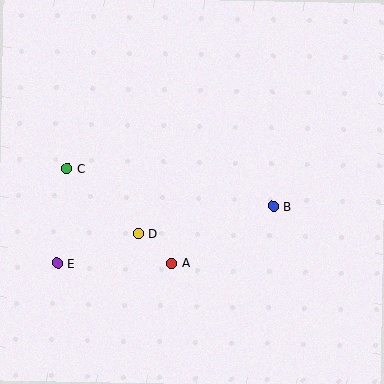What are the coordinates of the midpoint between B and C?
The midpoint between B and C is at (170, 187).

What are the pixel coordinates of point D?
Point D is at (138, 234).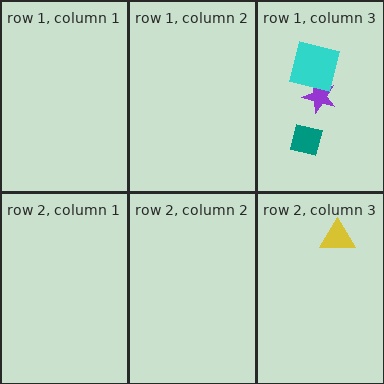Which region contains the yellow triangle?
The row 2, column 3 region.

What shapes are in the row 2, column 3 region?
The yellow triangle.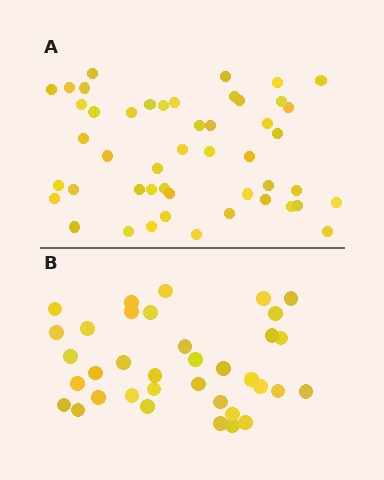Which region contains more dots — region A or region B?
Region A (the top region) has more dots.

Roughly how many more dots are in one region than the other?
Region A has roughly 12 or so more dots than region B.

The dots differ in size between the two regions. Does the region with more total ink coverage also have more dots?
No. Region B has more total ink coverage because its dots are larger, but region A actually contains more individual dots. Total area can be misleading — the number of items is what matters here.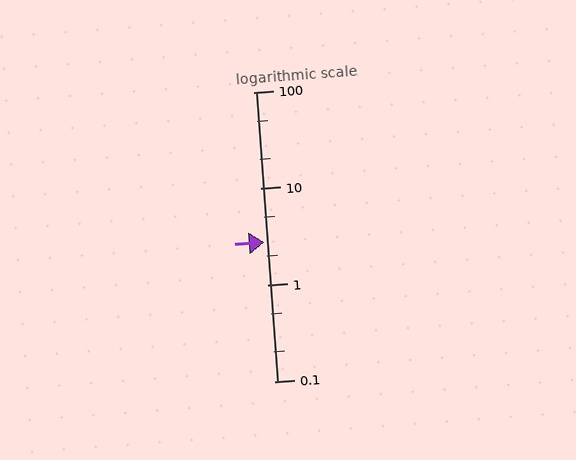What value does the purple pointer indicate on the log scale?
The pointer indicates approximately 2.8.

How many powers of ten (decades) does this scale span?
The scale spans 3 decades, from 0.1 to 100.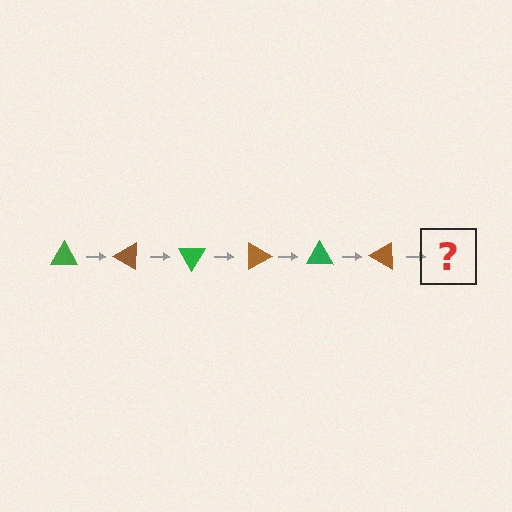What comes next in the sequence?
The next element should be a green triangle, rotated 180 degrees from the start.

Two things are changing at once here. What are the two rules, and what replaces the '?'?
The two rules are that it rotates 30 degrees each step and the color cycles through green and brown. The '?' should be a green triangle, rotated 180 degrees from the start.